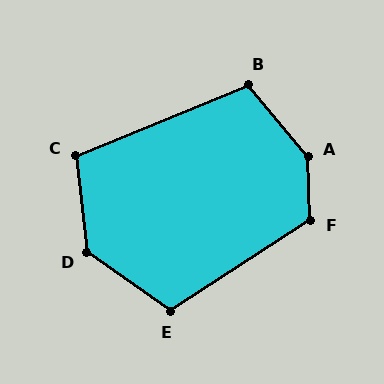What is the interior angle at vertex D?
Approximately 131 degrees (obtuse).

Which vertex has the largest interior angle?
A, at approximately 142 degrees.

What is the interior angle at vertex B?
Approximately 107 degrees (obtuse).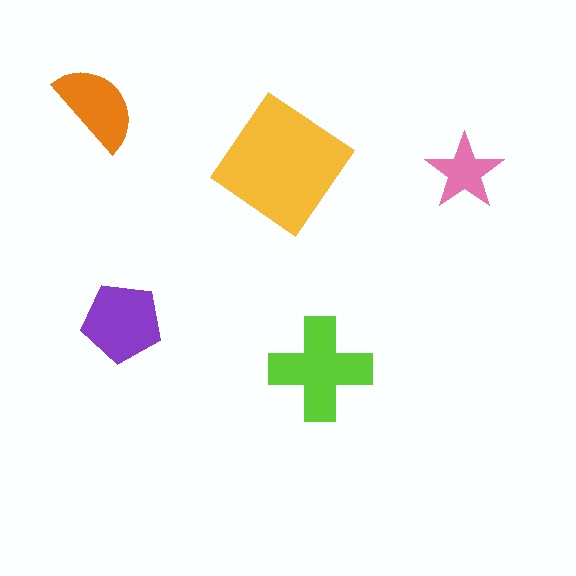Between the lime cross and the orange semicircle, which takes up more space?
The lime cross.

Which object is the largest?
The yellow diamond.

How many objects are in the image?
There are 5 objects in the image.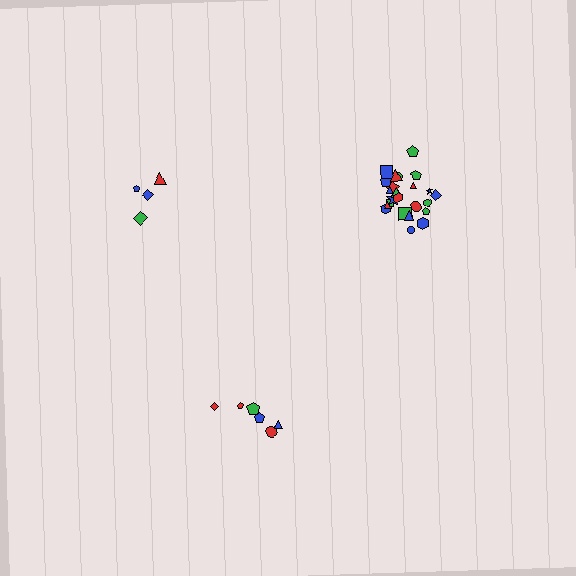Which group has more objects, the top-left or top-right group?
The top-right group.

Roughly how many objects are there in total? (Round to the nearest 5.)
Roughly 35 objects in total.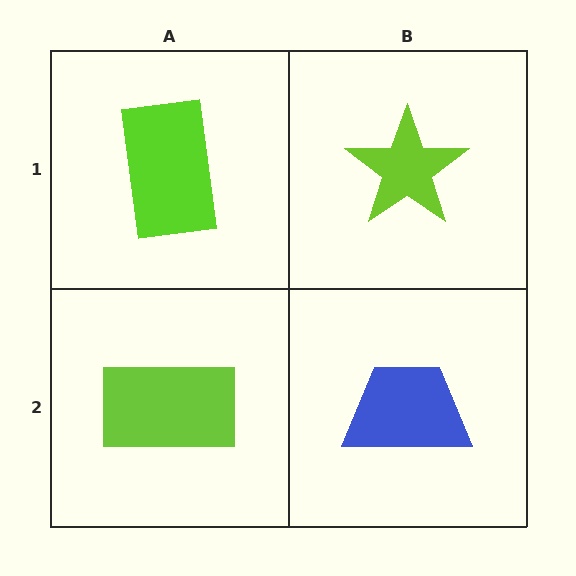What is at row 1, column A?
A lime rectangle.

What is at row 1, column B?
A lime star.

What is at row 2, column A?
A lime rectangle.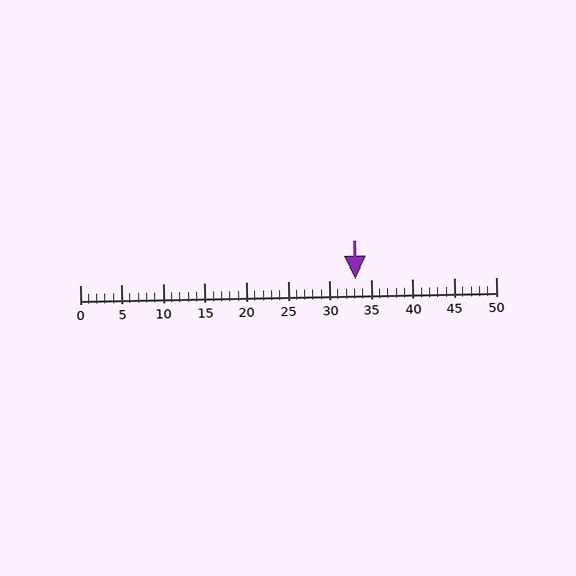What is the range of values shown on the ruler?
The ruler shows values from 0 to 50.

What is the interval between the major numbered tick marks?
The major tick marks are spaced 5 units apart.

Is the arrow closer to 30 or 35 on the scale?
The arrow is closer to 35.